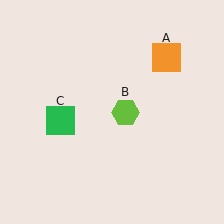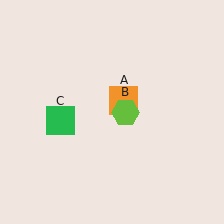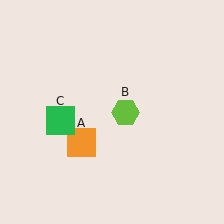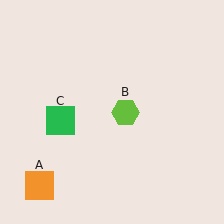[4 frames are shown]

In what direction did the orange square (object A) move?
The orange square (object A) moved down and to the left.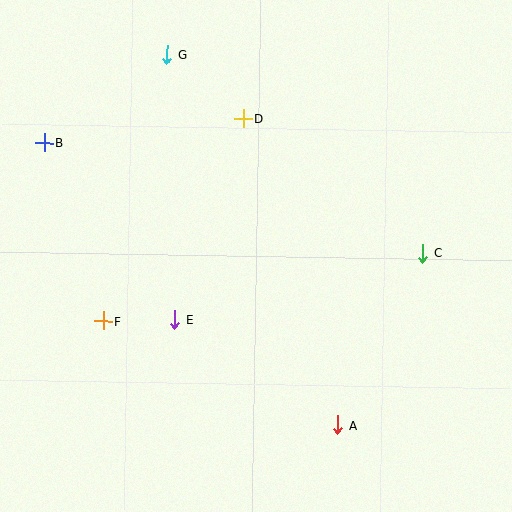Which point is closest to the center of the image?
Point E at (175, 319) is closest to the center.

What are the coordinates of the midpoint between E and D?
The midpoint between E and D is at (209, 219).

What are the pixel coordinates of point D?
Point D is at (243, 119).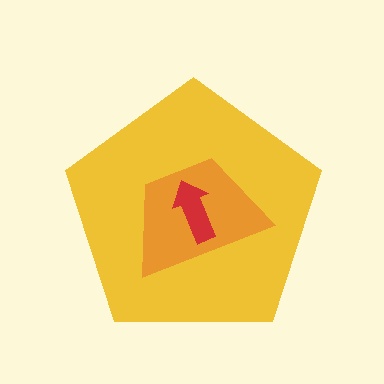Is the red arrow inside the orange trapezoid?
Yes.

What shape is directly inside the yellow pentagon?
The orange trapezoid.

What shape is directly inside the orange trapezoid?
The red arrow.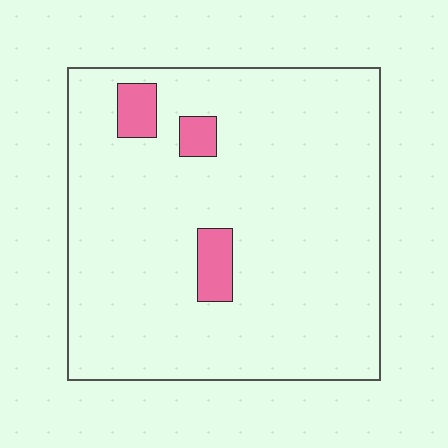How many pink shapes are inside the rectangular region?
3.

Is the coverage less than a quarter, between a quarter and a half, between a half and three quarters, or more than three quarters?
Less than a quarter.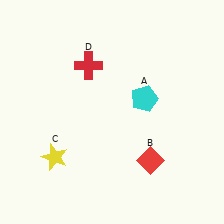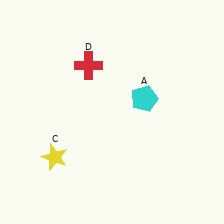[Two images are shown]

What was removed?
The red diamond (B) was removed in Image 2.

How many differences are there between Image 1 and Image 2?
There is 1 difference between the two images.